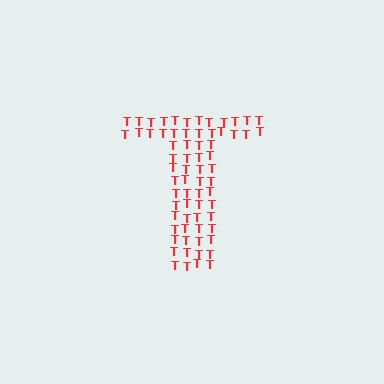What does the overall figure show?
The overall figure shows the letter T.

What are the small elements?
The small elements are letter T's.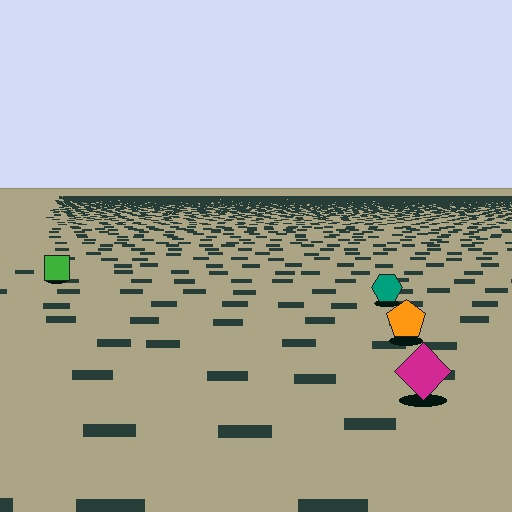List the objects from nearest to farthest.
From nearest to farthest: the magenta diamond, the orange pentagon, the teal hexagon, the green square.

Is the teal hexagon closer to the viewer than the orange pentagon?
No. The orange pentagon is closer — you can tell from the texture gradient: the ground texture is coarser near it.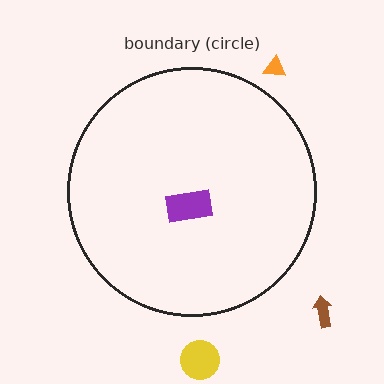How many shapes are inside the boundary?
1 inside, 3 outside.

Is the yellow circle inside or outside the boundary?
Outside.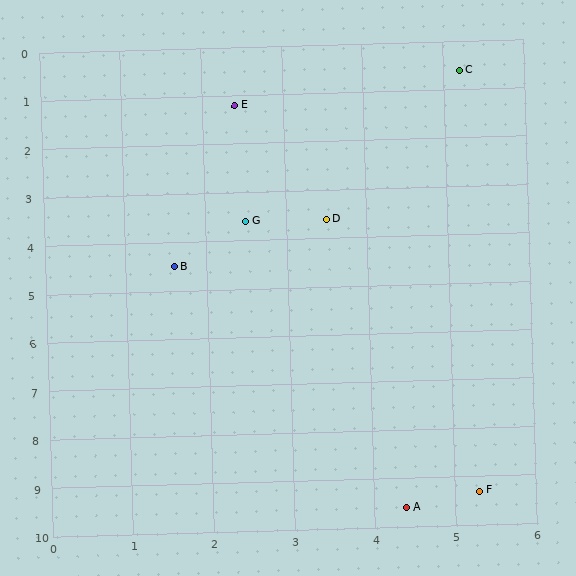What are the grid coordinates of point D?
Point D is at approximately (3.5, 3.6).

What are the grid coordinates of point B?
Point B is at approximately (1.6, 4.5).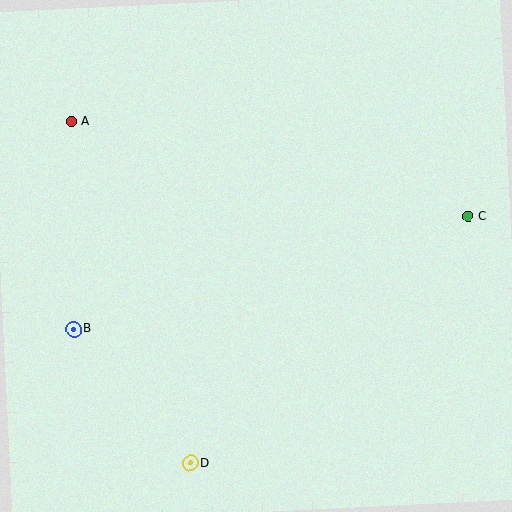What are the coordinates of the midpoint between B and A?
The midpoint between B and A is at (73, 225).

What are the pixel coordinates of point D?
Point D is at (190, 463).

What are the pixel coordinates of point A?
Point A is at (72, 122).